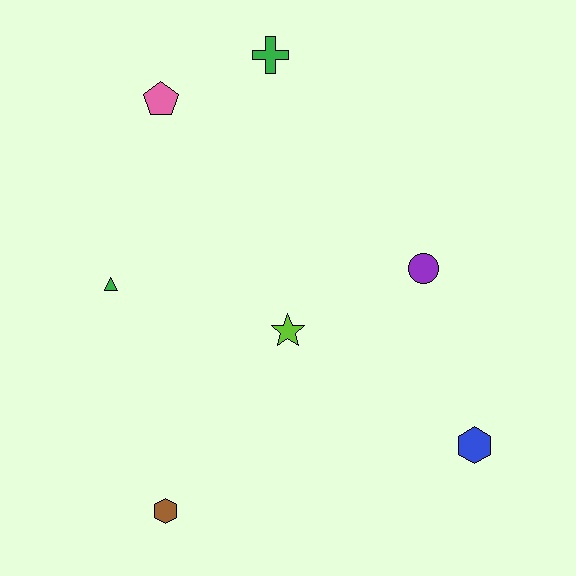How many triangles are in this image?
There is 1 triangle.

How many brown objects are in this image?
There is 1 brown object.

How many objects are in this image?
There are 7 objects.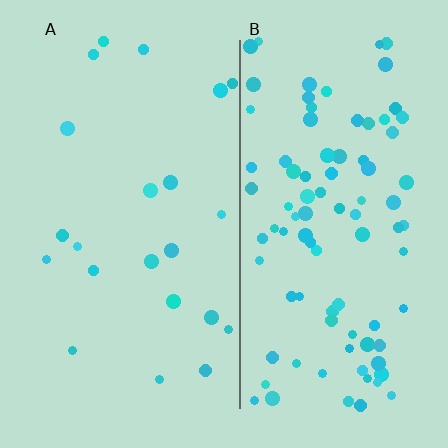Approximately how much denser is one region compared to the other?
Approximately 4.2× — region B over region A.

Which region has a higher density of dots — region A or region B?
B (the right).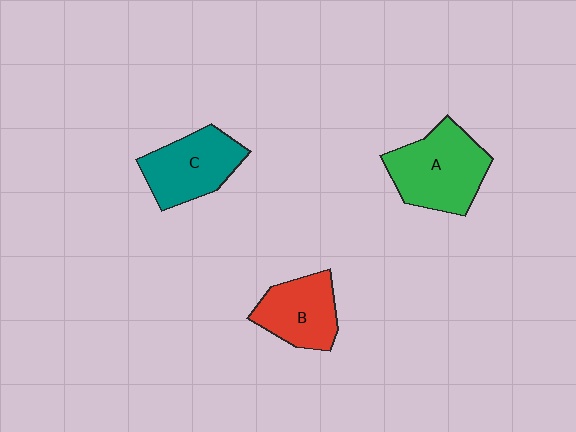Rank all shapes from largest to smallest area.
From largest to smallest: A (green), C (teal), B (red).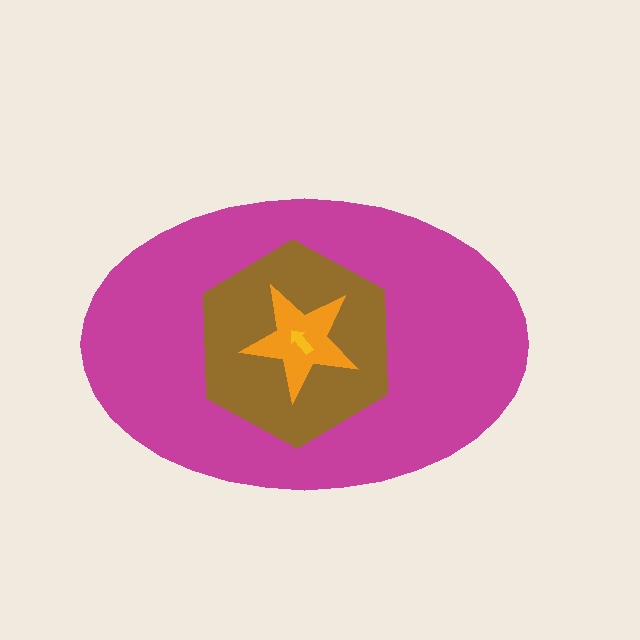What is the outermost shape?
The magenta ellipse.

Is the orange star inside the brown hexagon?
Yes.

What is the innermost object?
The yellow arrow.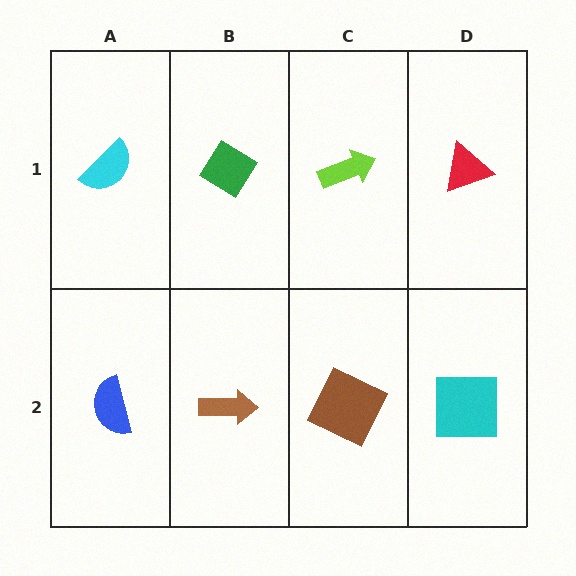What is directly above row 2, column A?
A cyan semicircle.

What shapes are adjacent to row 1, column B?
A brown arrow (row 2, column B), a cyan semicircle (row 1, column A), a lime arrow (row 1, column C).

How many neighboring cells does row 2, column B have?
3.